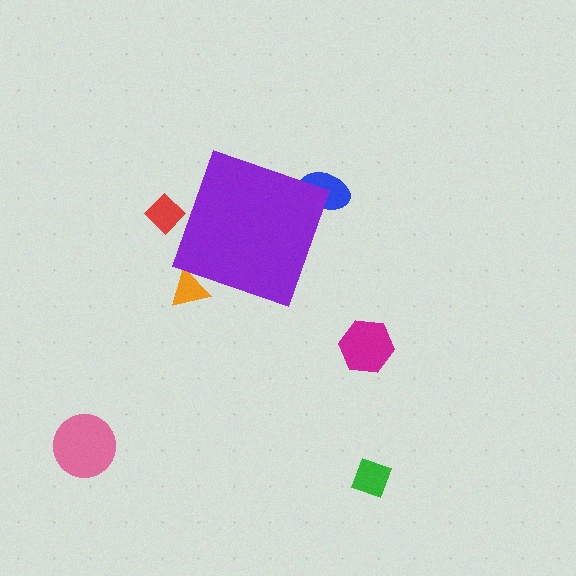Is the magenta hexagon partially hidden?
No, the magenta hexagon is fully visible.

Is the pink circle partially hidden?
No, the pink circle is fully visible.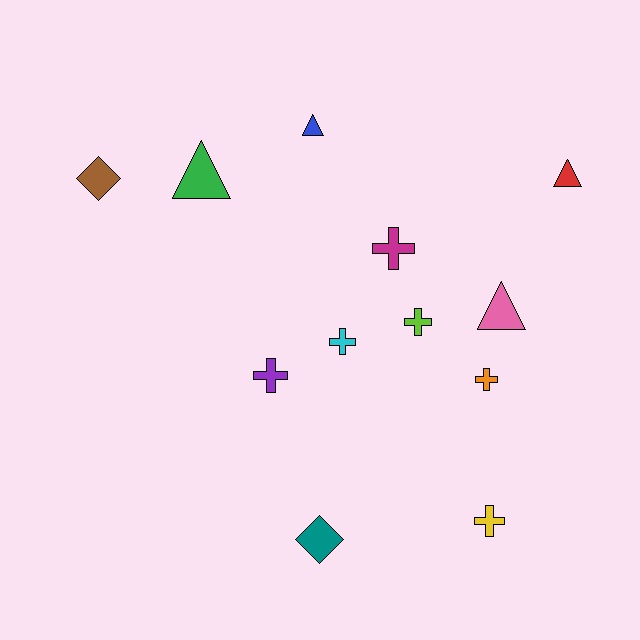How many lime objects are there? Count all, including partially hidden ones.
There is 1 lime object.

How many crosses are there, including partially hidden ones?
There are 6 crosses.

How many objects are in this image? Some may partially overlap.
There are 12 objects.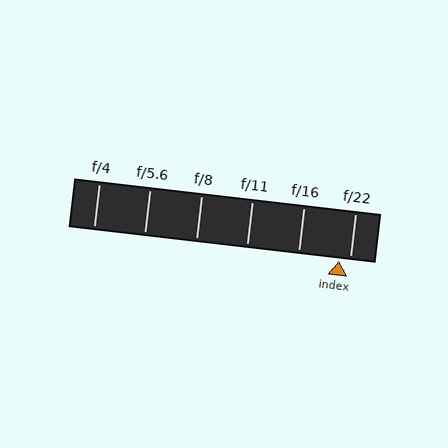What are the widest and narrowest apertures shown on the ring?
The widest aperture shown is f/4 and the narrowest is f/22.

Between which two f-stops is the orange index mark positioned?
The index mark is between f/16 and f/22.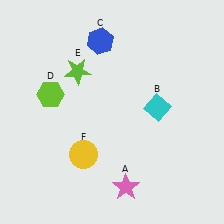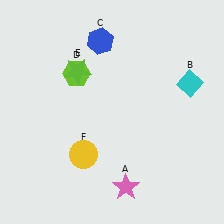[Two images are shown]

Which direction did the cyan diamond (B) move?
The cyan diamond (B) moved right.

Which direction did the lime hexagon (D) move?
The lime hexagon (D) moved right.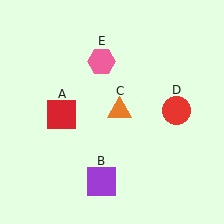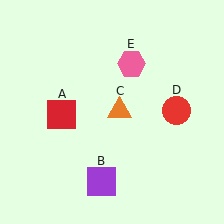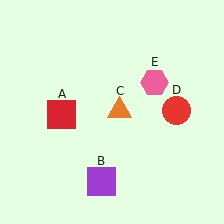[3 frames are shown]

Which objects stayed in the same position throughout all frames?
Red square (object A) and purple square (object B) and orange triangle (object C) and red circle (object D) remained stationary.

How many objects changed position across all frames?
1 object changed position: pink hexagon (object E).